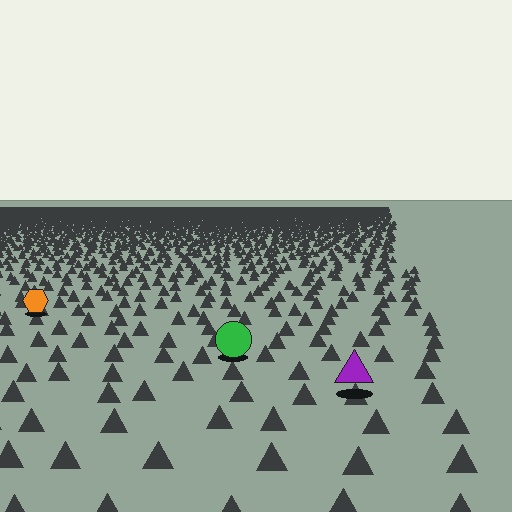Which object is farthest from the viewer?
The orange hexagon is farthest from the viewer. It appears smaller and the ground texture around it is denser.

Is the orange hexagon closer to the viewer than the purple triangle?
No. The purple triangle is closer — you can tell from the texture gradient: the ground texture is coarser near it.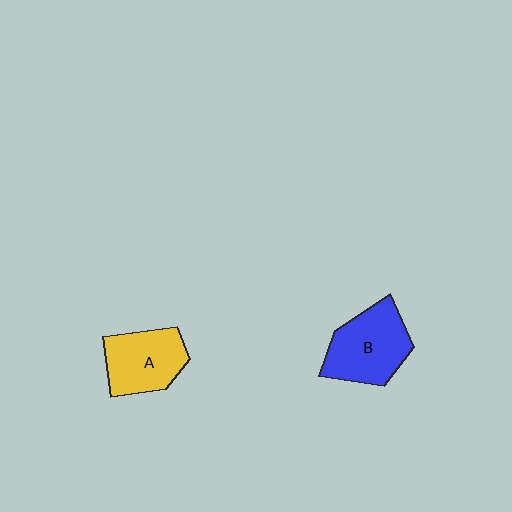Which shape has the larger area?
Shape B (blue).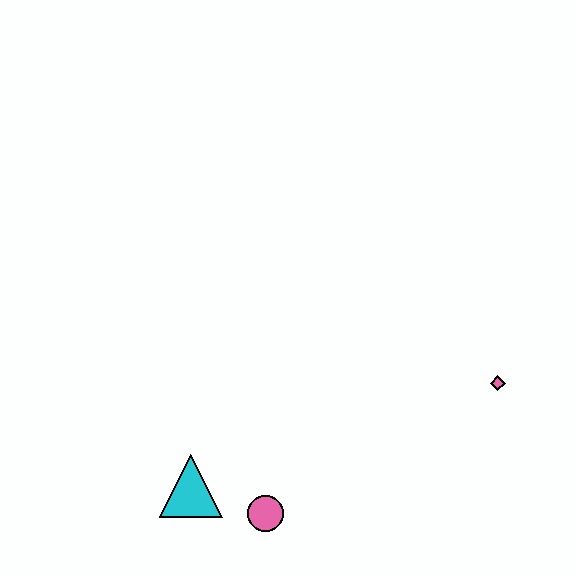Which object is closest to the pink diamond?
The pink circle is closest to the pink diamond.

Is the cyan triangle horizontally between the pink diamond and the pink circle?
No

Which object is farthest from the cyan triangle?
The pink diamond is farthest from the cyan triangle.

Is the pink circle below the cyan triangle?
Yes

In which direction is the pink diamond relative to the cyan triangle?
The pink diamond is to the right of the cyan triangle.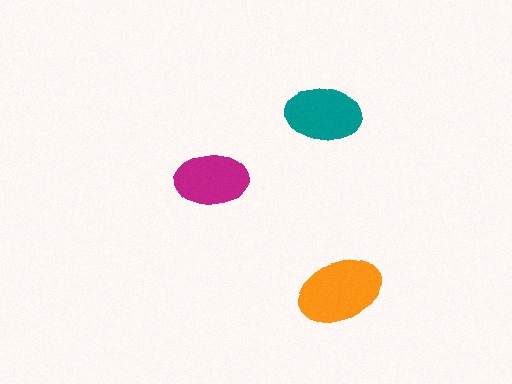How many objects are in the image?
There are 3 objects in the image.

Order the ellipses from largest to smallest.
the orange one, the teal one, the magenta one.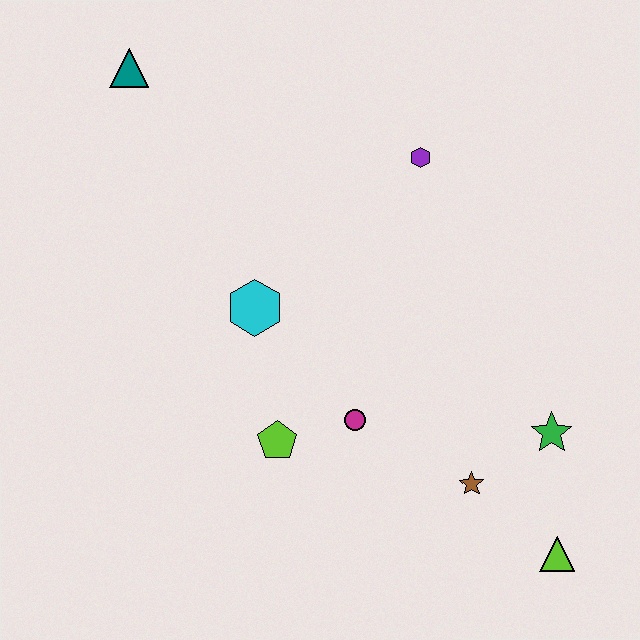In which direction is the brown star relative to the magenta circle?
The brown star is to the right of the magenta circle.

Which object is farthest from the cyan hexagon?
The lime triangle is farthest from the cyan hexagon.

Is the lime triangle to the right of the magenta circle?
Yes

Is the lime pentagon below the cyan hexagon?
Yes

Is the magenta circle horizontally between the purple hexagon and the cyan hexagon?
Yes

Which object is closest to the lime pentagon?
The magenta circle is closest to the lime pentagon.